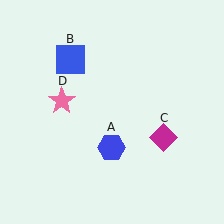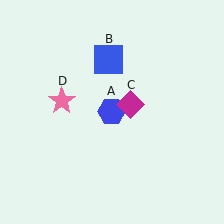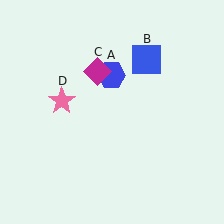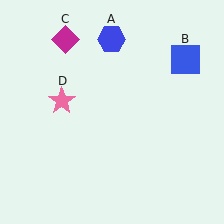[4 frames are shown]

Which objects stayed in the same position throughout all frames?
Pink star (object D) remained stationary.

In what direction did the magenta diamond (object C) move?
The magenta diamond (object C) moved up and to the left.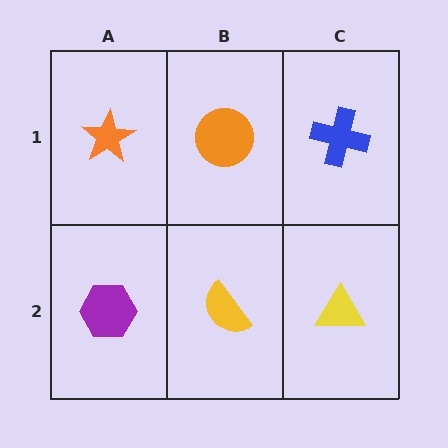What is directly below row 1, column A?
A purple hexagon.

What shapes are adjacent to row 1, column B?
A yellow semicircle (row 2, column B), an orange star (row 1, column A), a blue cross (row 1, column C).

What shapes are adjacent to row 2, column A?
An orange star (row 1, column A), a yellow semicircle (row 2, column B).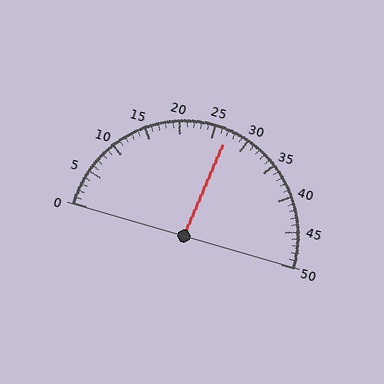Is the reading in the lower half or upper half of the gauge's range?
The reading is in the upper half of the range (0 to 50).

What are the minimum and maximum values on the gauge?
The gauge ranges from 0 to 50.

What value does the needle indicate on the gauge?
The needle indicates approximately 27.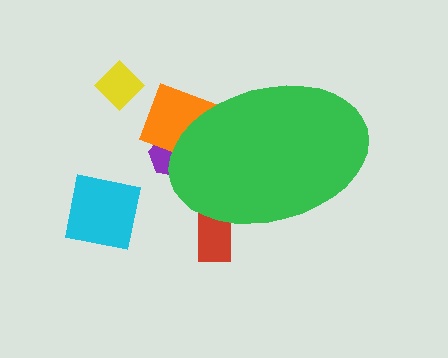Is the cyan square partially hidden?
No, the cyan square is fully visible.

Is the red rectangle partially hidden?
Yes, the red rectangle is partially hidden behind the green ellipse.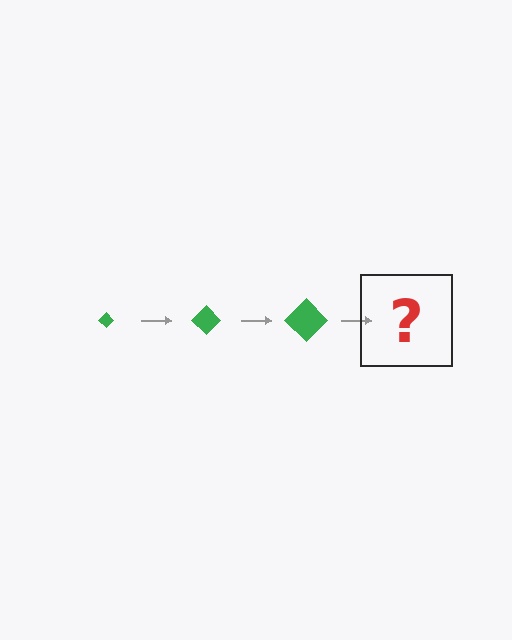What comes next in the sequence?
The next element should be a green diamond, larger than the previous one.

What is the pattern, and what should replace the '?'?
The pattern is that the diamond gets progressively larger each step. The '?' should be a green diamond, larger than the previous one.